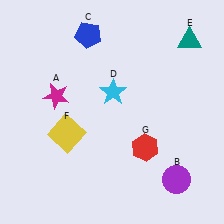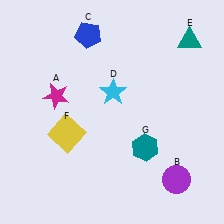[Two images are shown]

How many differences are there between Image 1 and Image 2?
There is 1 difference between the two images.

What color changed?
The hexagon (G) changed from red in Image 1 to teal in Image 2.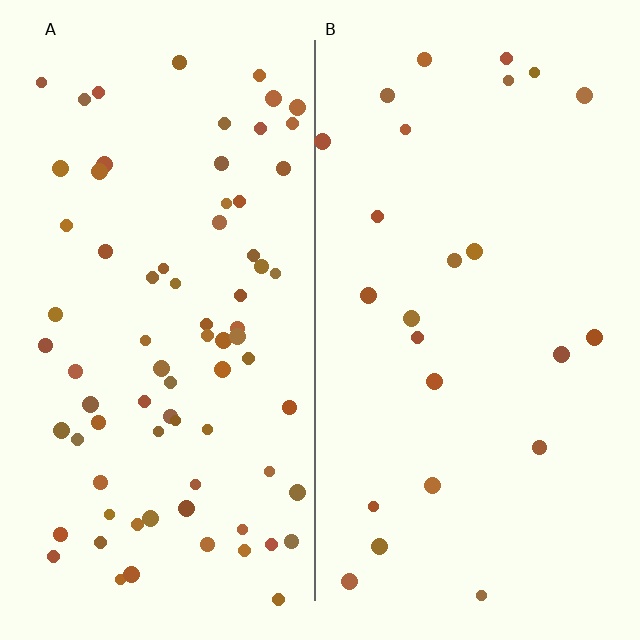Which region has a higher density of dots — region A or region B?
A (the left).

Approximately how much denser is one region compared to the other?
Approximately 3.1× — region A over region B.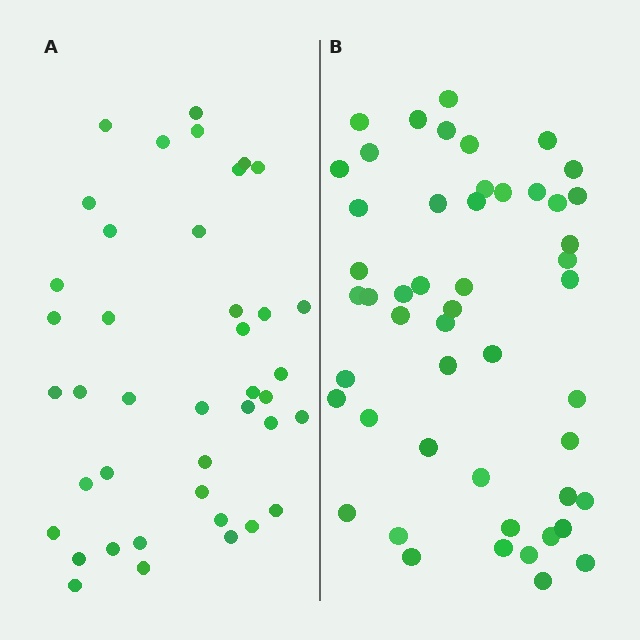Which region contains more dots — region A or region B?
Region B (the right region) has more dots.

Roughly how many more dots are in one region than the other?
Region B has roughly 8 or so more dots than region A.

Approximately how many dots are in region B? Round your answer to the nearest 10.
About 50 dots.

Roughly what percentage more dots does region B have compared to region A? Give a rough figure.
About 20% more.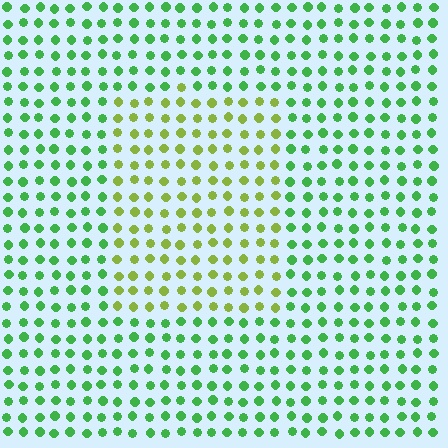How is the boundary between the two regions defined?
The boundary is defined purely by a slight shift in hue (about 42 degrees). Spacing, size, and orientation are identical on both sides.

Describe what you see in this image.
The image is filled with small green elements in a uniform arrangement. A rectangle-shaped region is visible where the elements are tinted to a slightly different hue, forming a subtle color boundary.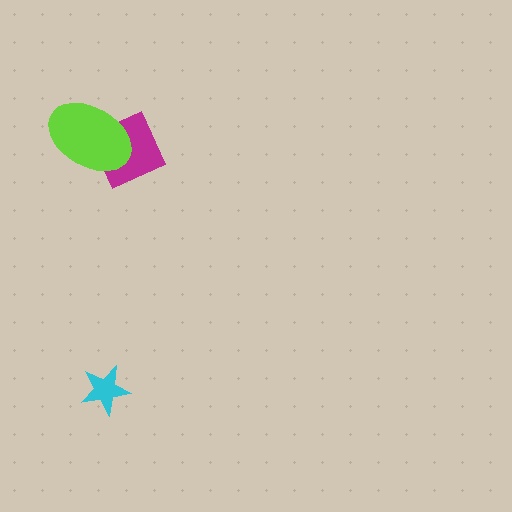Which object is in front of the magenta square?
The lime ellipse is in front of the magenta square.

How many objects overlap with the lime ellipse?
1 object overlaps with the lime ellipse.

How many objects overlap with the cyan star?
0 objects overlap with the cyan star.